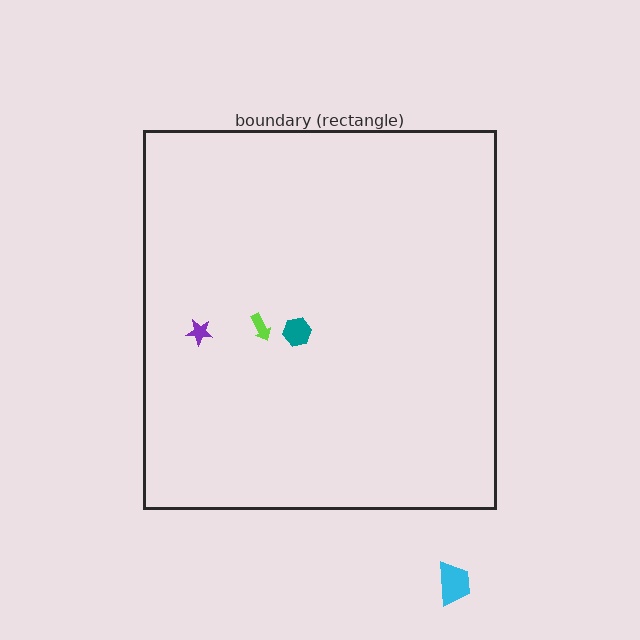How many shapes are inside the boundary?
3 inside, 1 outside.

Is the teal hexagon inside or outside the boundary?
Inside.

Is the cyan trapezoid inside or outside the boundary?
Outside.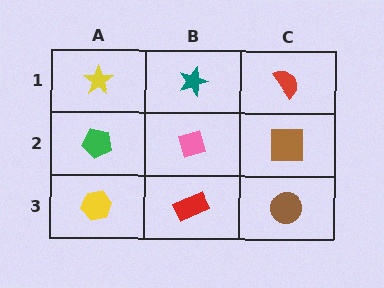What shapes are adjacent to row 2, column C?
A red semicircle (row 1, column C), a brown circle (row 3, column C), a pink square (row 2, column B).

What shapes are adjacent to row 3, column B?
A pink square (row 2, column B), a yellow hexagon (row 3, column A), a brown circle (row 3, column C).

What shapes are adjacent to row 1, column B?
A pink square (row 2, column B), a yellow star (row 1, column A), a red semicircle (row 1, column C).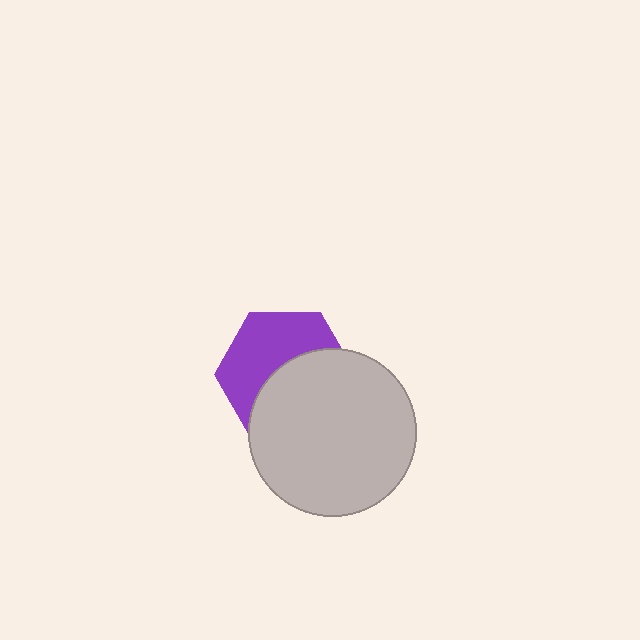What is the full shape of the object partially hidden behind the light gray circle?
The partially hidden object is a purple hexagon.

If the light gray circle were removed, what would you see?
You would see the complete purple hexagon.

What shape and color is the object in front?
The object in front is a light gray circle.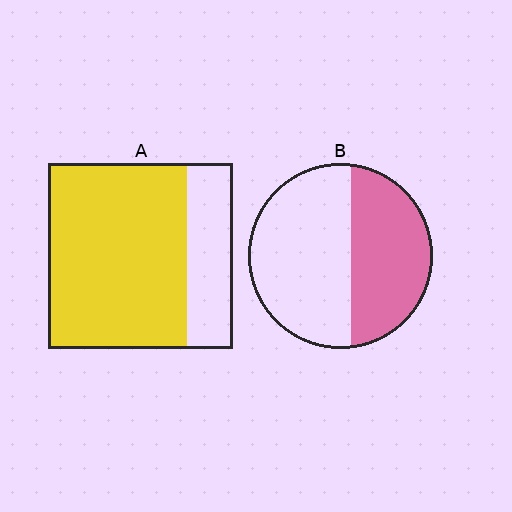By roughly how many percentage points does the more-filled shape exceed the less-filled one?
By roughly 30 percentage points (A over B).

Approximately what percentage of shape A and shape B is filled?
A is approximately 75% and B is approximately 45%.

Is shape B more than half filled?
No.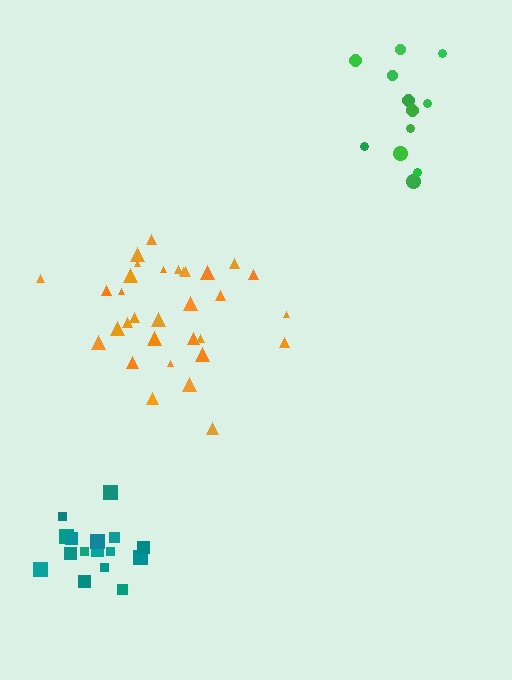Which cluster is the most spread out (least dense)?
Green.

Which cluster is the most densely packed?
Teal.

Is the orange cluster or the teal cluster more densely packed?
Teal.